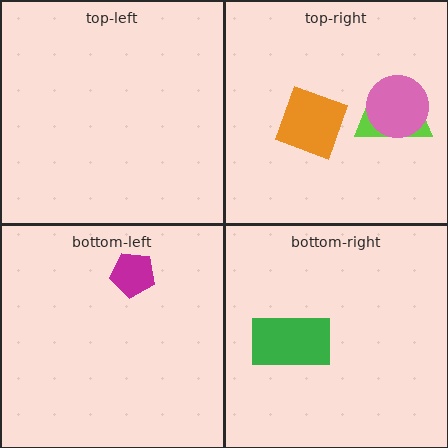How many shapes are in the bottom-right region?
1.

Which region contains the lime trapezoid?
The top-right region.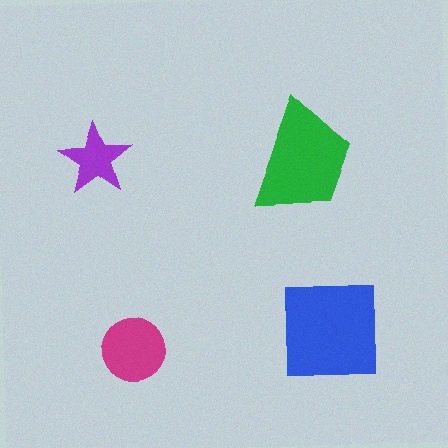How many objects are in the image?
There are 4 objects in the image.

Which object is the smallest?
The purple star.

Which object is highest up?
The purple star is topmost.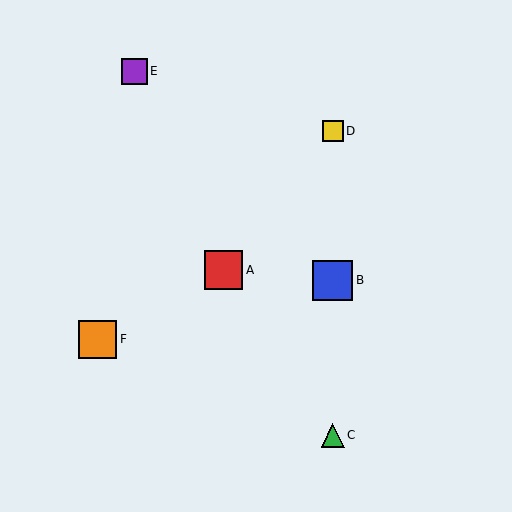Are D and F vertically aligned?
No, D is at x≈333 and F is at x≈98.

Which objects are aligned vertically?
Objects B, C, D are aligned vertically.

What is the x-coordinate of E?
Object E is at x≈134.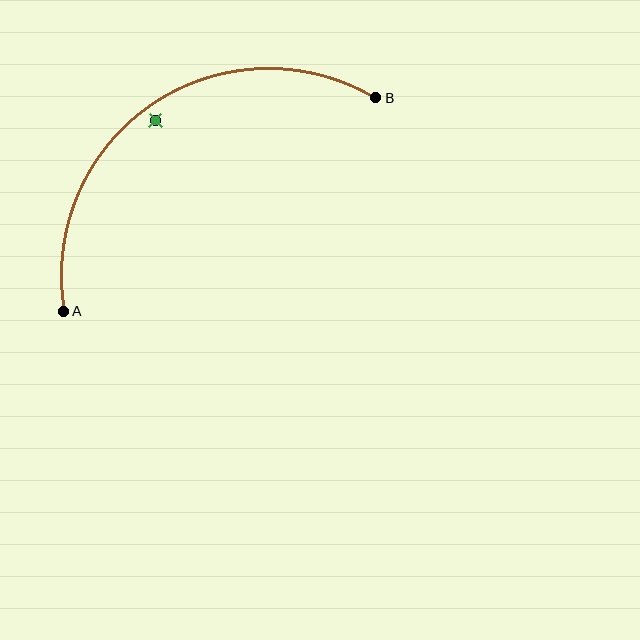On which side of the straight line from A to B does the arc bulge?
The arc bulges above and to the left of the straight line connecting A and B.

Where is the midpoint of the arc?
The arc midpoint is the point on the curve farthest from the straight line joining A and B. It sits above and to the left of that line.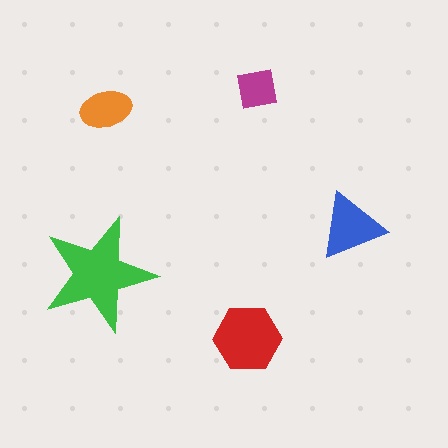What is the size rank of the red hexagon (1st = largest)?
2nd.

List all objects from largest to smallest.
The green star, the red hexagon, the blue triangle, the orange ellipse, the magenta square.